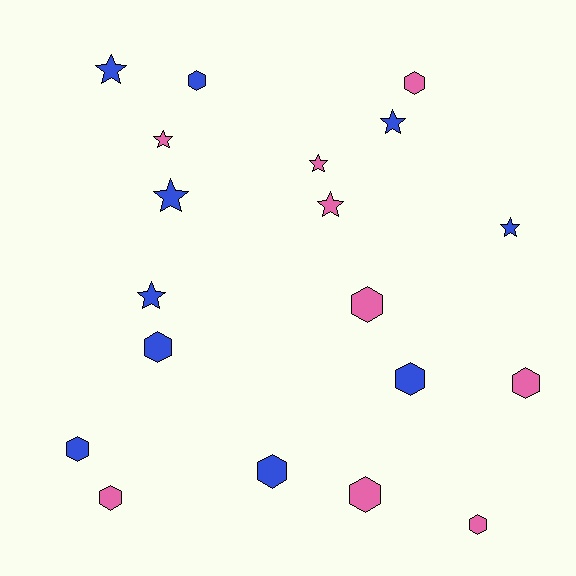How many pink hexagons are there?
There are 6 pink hexagons.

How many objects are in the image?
There are 19 objects.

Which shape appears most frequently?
Hexagon, with 11 objects.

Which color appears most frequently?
Blue, with 10 objects.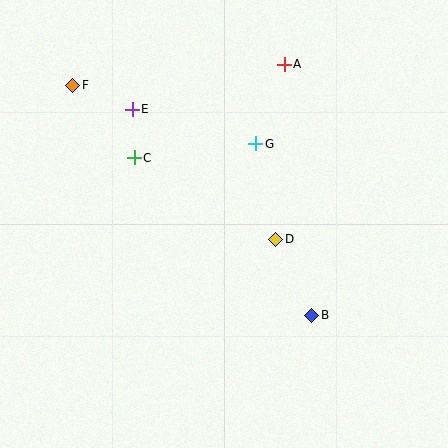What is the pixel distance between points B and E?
The distance between B and E is 273 pixels.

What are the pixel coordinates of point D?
Point D is at (276, 239).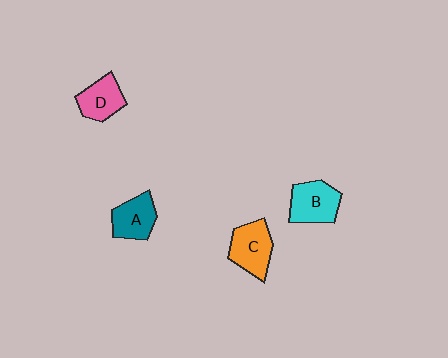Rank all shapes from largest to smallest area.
From largest to smallest: C (orange), B (cyan), A (teal), D (pink).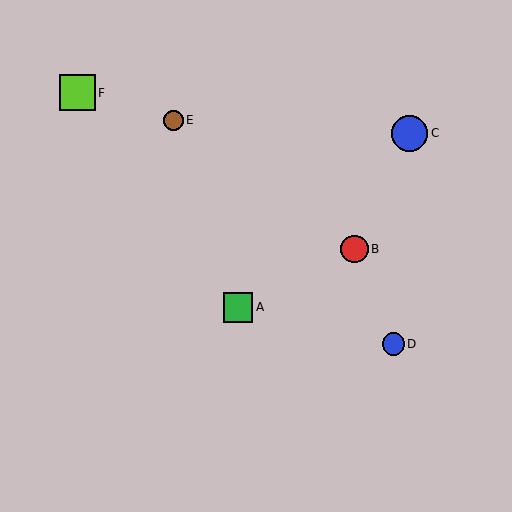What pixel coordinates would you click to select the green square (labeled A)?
Click at (238, 307) to select the green square A.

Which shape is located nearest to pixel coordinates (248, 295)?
The green square (labeled A) at (238, 307) is nearest to that location.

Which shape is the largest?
The lime square (labeled F) is the largest.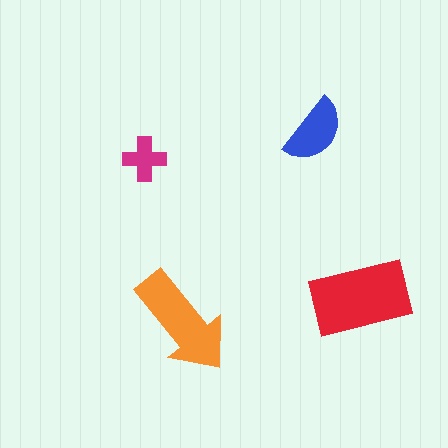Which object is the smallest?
The magenta cross.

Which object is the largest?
The red rectangle.